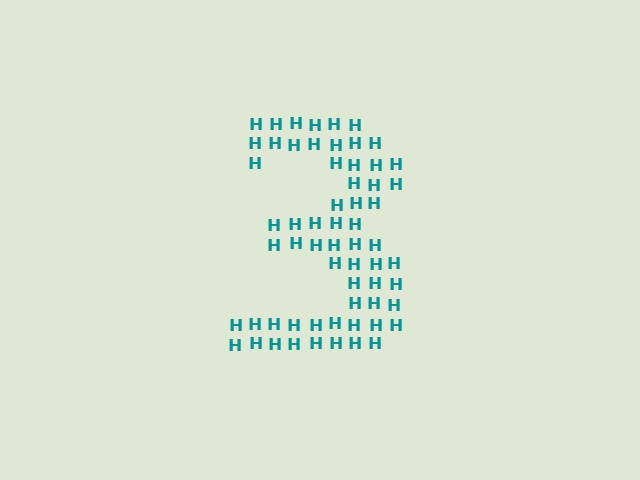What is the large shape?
The large shape is the digit 3.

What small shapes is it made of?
It is made of small letter H's.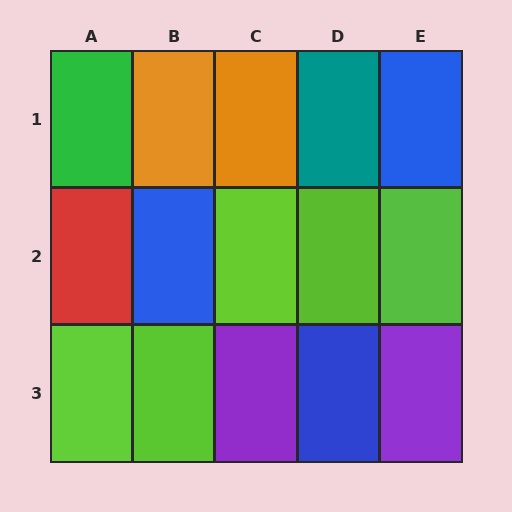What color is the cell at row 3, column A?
Lime.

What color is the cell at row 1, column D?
Teal.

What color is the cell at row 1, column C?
Orange.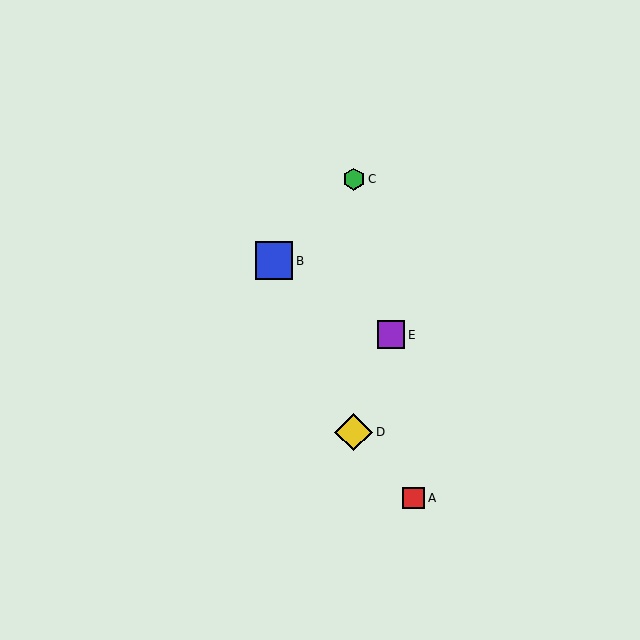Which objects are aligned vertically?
Objects C, D are aligned vertically.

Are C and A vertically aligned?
No, C is at x≈354 and A is at x≈414.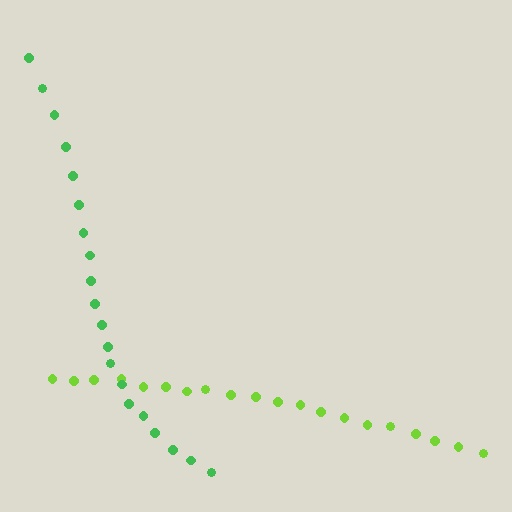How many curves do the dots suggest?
There are 2 distinct paths.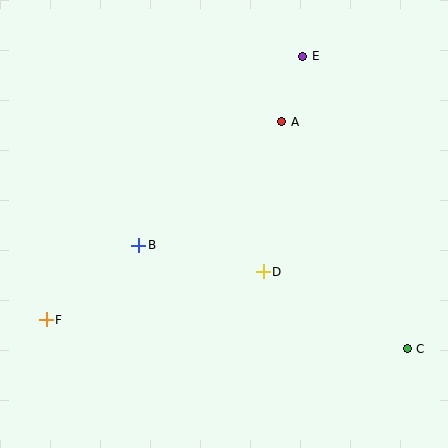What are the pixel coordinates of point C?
Point C is at (407, 349).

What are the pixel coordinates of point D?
Point D is at (263, 272).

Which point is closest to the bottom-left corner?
Point F is closest to the bottom-left corner.